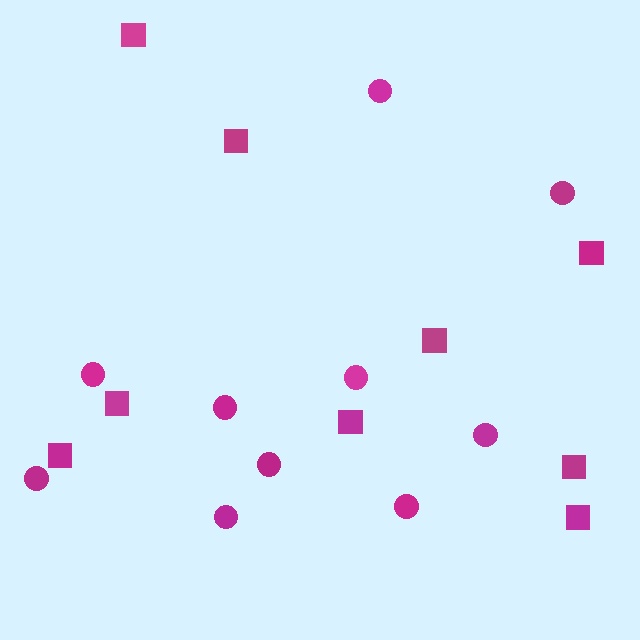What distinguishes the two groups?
There are 2 groups: one group of circles (10) and one group of squares (9).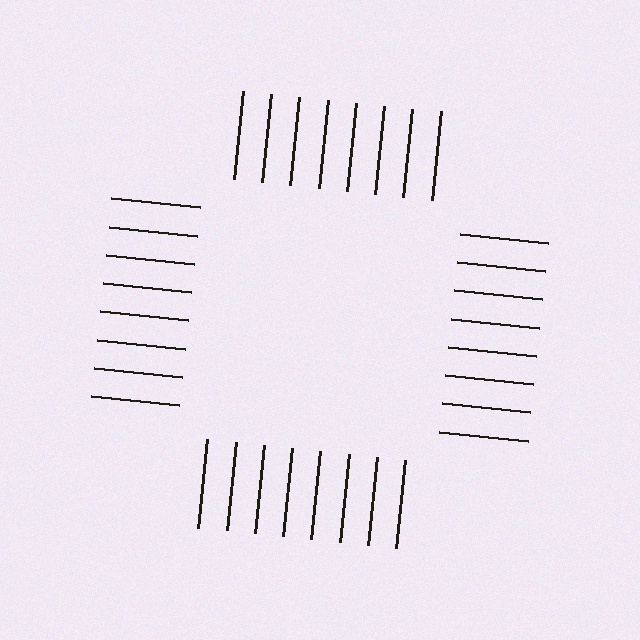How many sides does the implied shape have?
4 sides — the line-ends trace a square.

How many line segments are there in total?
32 — 8 along each of the 4 edges.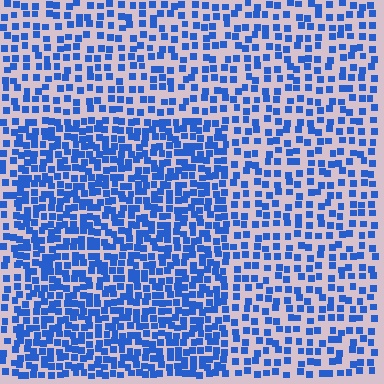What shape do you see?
I see a rectangle.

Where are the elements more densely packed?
The elements are more densely packed inside the rectangle boundary.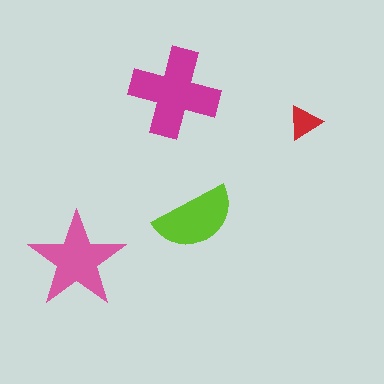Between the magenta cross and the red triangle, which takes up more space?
The magenta cross.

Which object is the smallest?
The red triangle.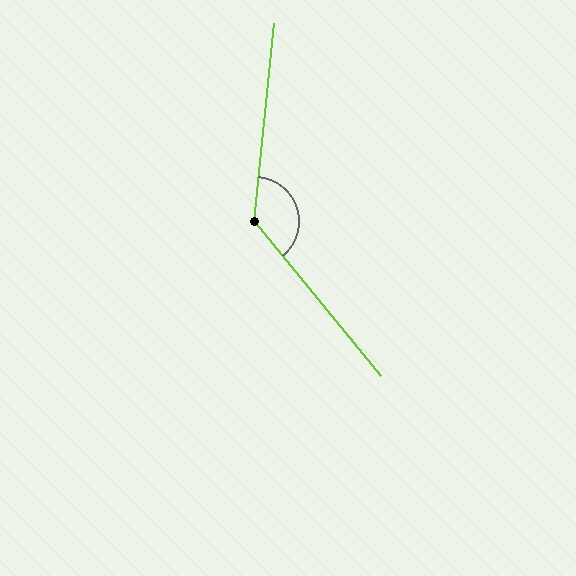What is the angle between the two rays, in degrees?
Approximately 135 degrees.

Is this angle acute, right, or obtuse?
It is obtuse.